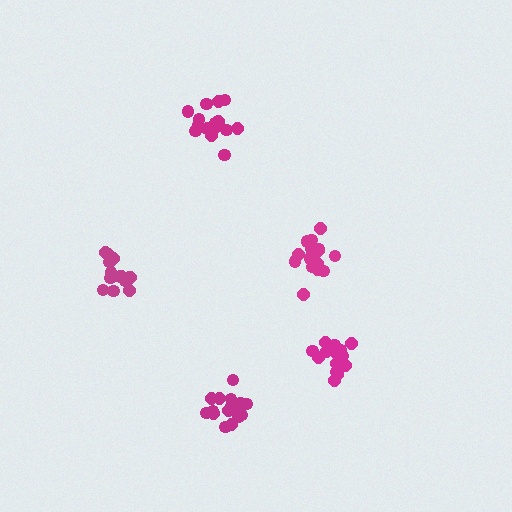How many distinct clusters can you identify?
There are 5 distinct clusters.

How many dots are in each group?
Group 1: 16 dots, Group 2: 18 dots, Group 3: 14 dots, Group 4: 17 dots, Group 5: 15 dots (80 total).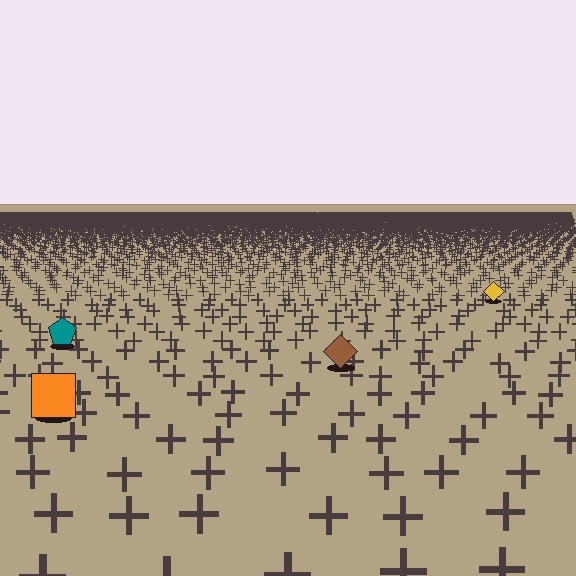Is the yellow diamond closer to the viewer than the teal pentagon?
No. The teal pentagon is closer — you can tell from the texture gradient: the ground texture is coarser near it.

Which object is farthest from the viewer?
The yellow diamond is farthest from the viewer. It appears smaller and the ground texture around it is denser.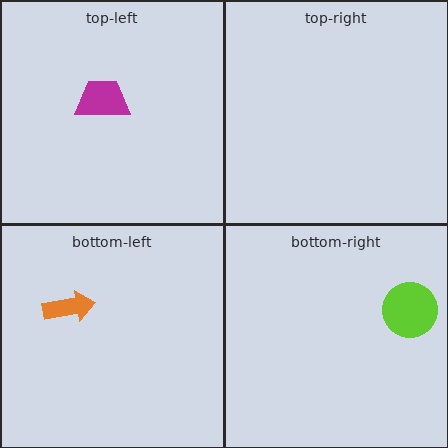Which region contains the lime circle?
The bottom-right region.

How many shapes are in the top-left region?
1.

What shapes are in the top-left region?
The magenta trapezoid.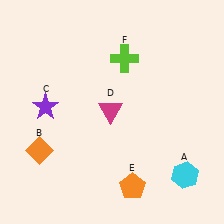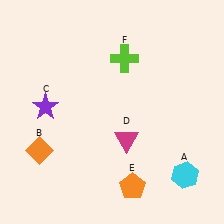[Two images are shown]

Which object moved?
The magenta triangle (D) moved down.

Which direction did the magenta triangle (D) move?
The magenta triangle (D) moved down.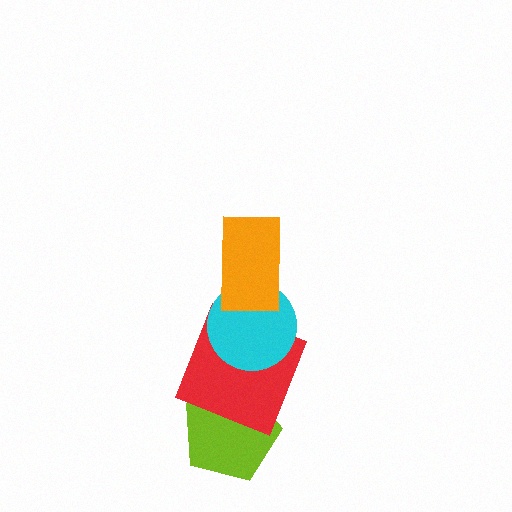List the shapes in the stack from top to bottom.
From top to bottom: the orange rectangle, the cyan circle, the red square, the lime pentagon.